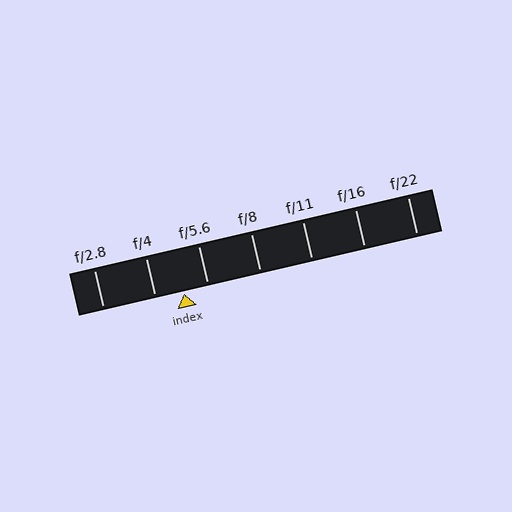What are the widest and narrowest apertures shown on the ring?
The widest aperture shown is f/2.8 and the narrowest is f/22.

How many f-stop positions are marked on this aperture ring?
There are 7 f-stop positions marked.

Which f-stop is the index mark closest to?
The index mark is closest to f/5.6.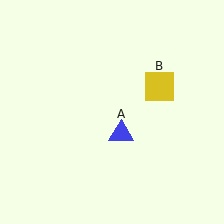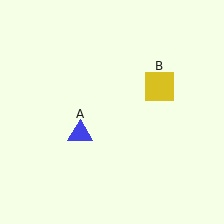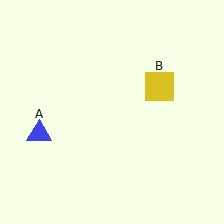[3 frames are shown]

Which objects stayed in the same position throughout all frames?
Yellow square (object B) remained stationary.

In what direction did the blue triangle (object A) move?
The blue triangle (object A) moved left.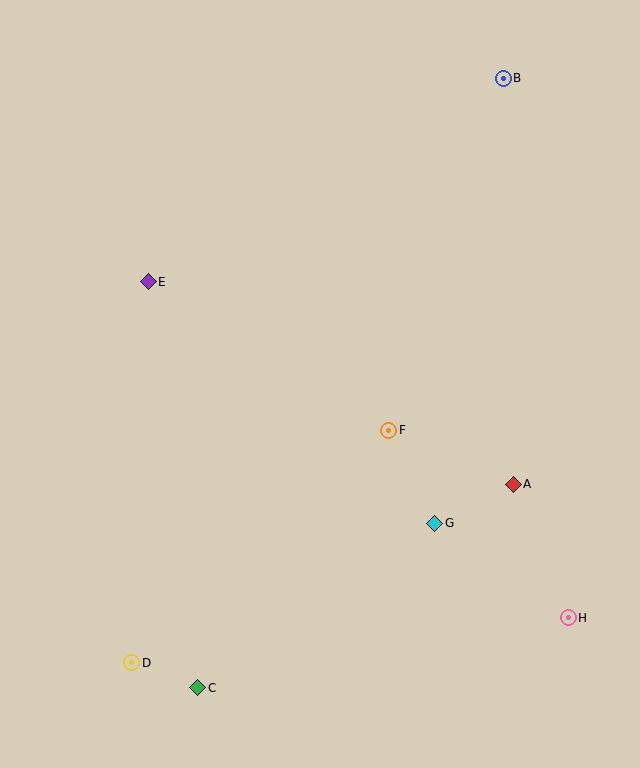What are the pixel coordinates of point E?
Point E is at (148, 282).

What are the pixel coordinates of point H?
Point H is at (568, 618).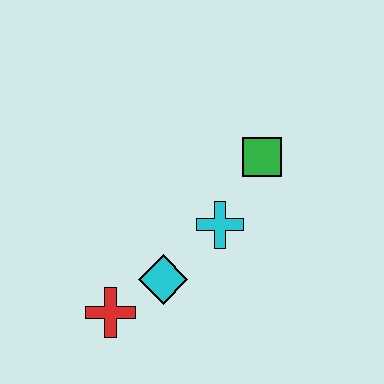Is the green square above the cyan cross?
Yes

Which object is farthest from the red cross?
The green square is farthest from the red cross.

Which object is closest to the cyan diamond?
The red cross is closest to the cyan diamond.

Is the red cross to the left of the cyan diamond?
Yes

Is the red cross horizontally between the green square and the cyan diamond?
No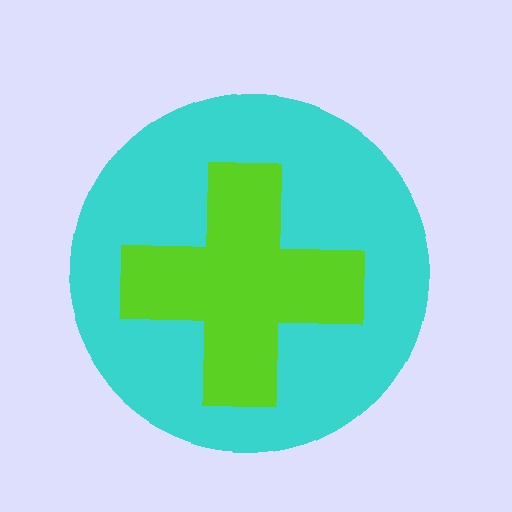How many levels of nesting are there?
2.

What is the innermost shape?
The lime cross.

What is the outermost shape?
The cyan circle.